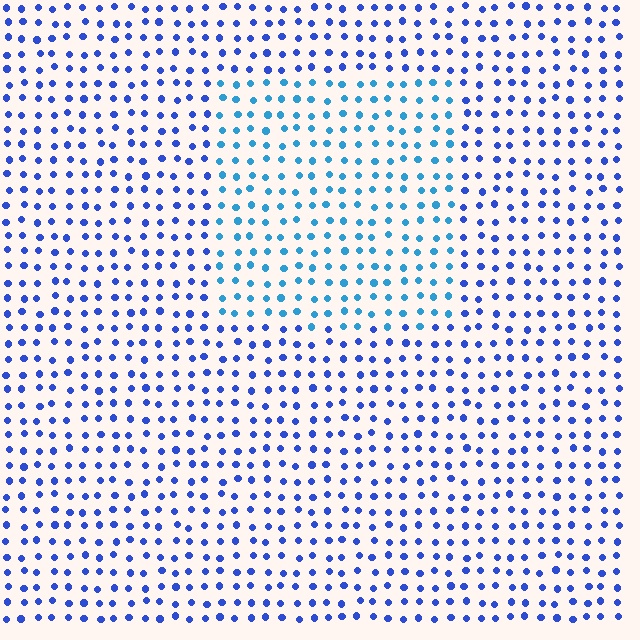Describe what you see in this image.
The image is filled with small blue elements in a uniform arrangement. A rectangle-shaped region is visible where the elements are tinted to a slightly different hue, forming a subtle color boundary.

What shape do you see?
I see a rectangle.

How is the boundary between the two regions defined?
The boundary is defined purely by a slight shift in hue (about 30 degrees). Spacing, size, and orientation are identical on both sides.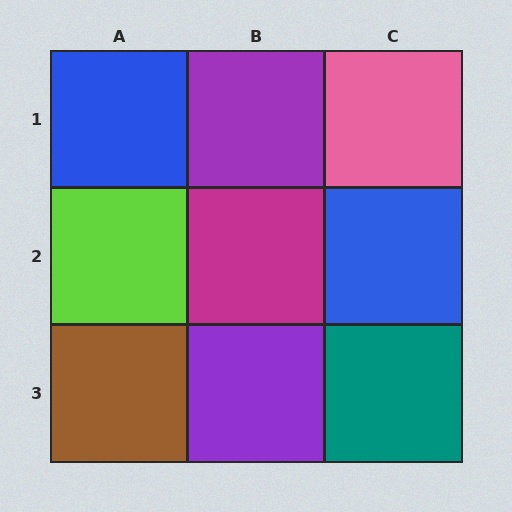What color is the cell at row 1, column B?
Purple.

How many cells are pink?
1 cell is pink.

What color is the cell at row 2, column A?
Lime.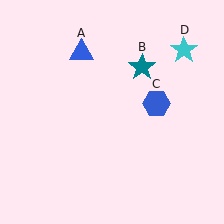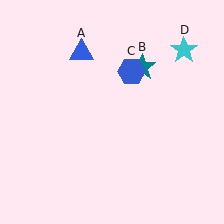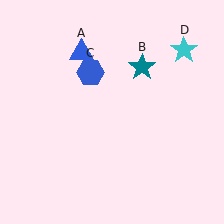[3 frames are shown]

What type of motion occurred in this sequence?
The blue hexagon (object C) rotated counterclockwise around the center of the scene.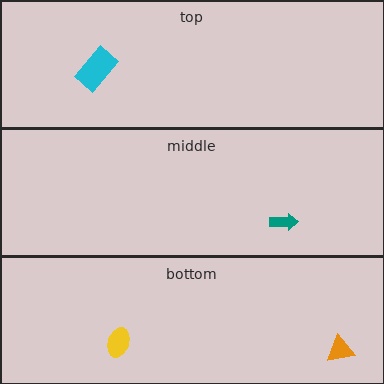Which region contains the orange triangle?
The bottom region.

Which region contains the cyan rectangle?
The top region.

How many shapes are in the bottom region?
2.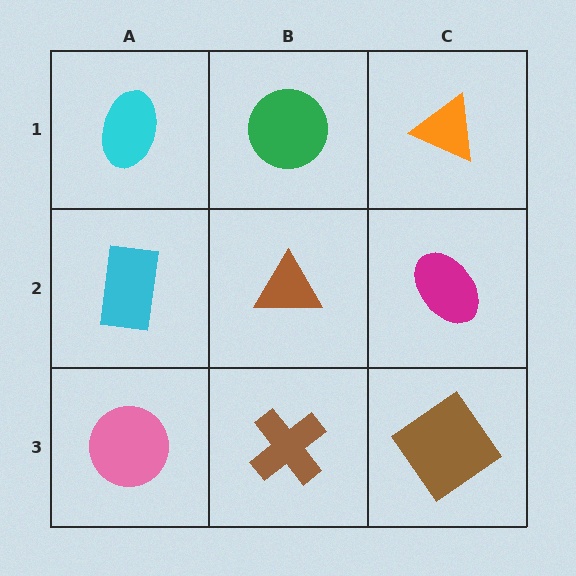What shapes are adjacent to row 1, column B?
A brown triangle (row 2, column B), a cyan ellipse (row 1, column A), an orange triangle (row 1, column C).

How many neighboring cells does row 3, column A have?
2.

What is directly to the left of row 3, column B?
A pink circle.